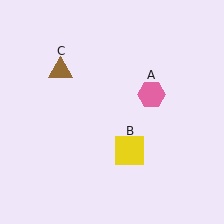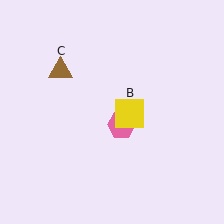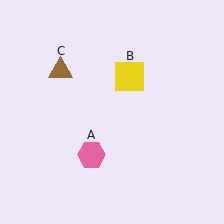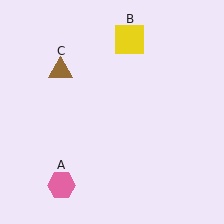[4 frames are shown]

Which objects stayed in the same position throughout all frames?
Brown triangle (object C) remained stationary.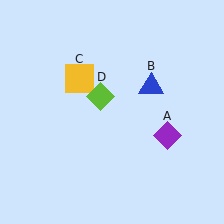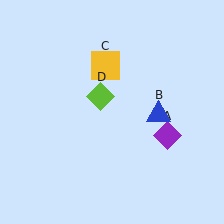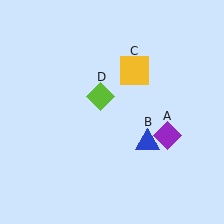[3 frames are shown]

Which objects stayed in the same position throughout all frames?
Purple diamond (object A) and lime diamond (object D) remained stationary.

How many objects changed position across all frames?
2 objects changed position: blue triangle (object B), yellow square (object C).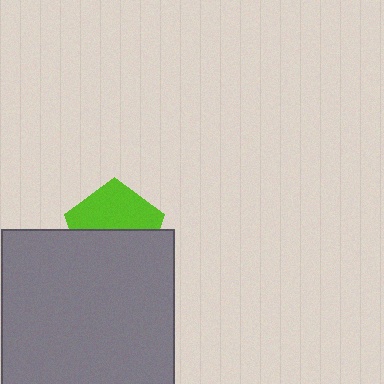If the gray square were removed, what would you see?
You would see the complete lime pentagon.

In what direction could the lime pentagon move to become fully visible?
The lime pentagon could move up. That would shift it out from behind the gray square entirely.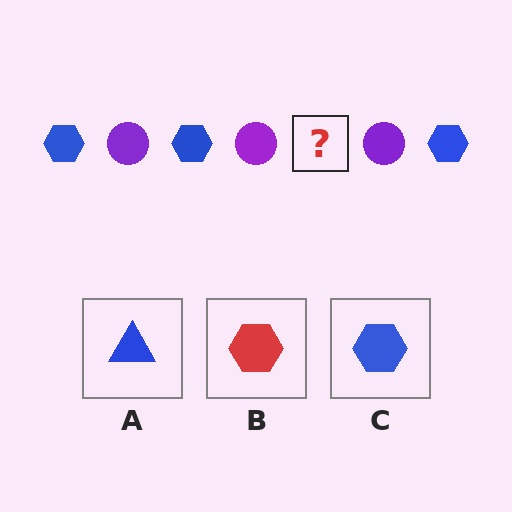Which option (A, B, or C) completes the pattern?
C.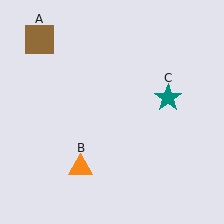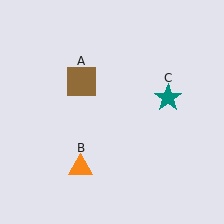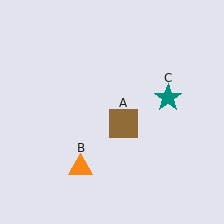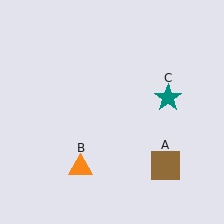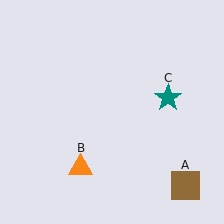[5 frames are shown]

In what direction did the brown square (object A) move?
The brown square (object A) moved down and to the right.